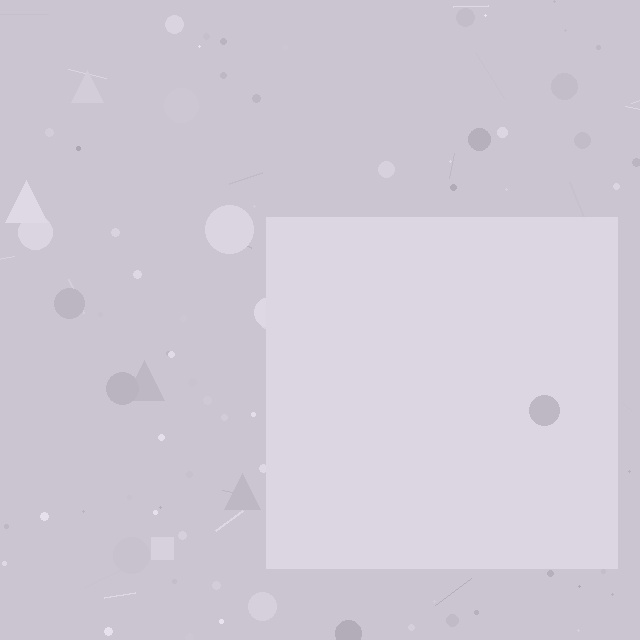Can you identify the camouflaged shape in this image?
The camouflaged shape is a square.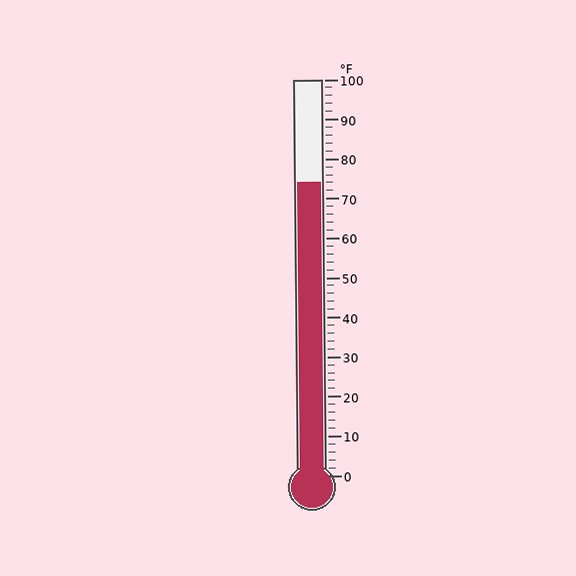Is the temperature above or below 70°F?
The temperature is above 70°F.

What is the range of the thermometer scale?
The thermometer scale ranges from 0°F to 100°F.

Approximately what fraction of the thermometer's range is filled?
The thermometer is filled to approximately 75% of its range.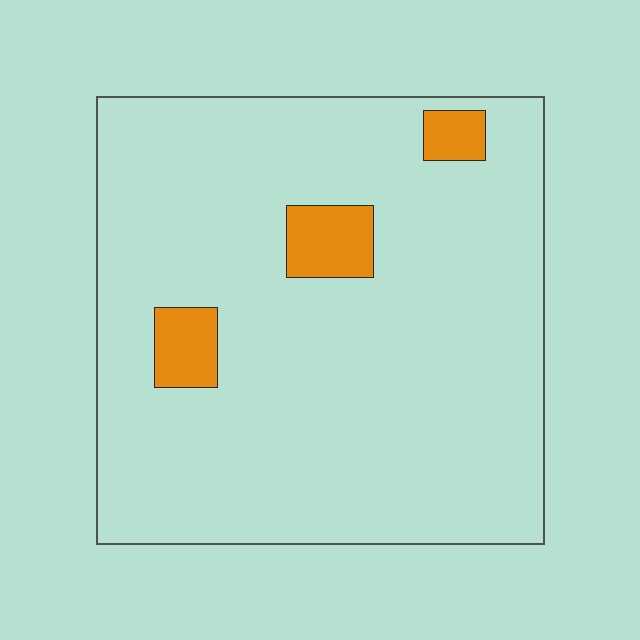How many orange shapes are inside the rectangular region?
3.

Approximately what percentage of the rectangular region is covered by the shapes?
Approximately 5%.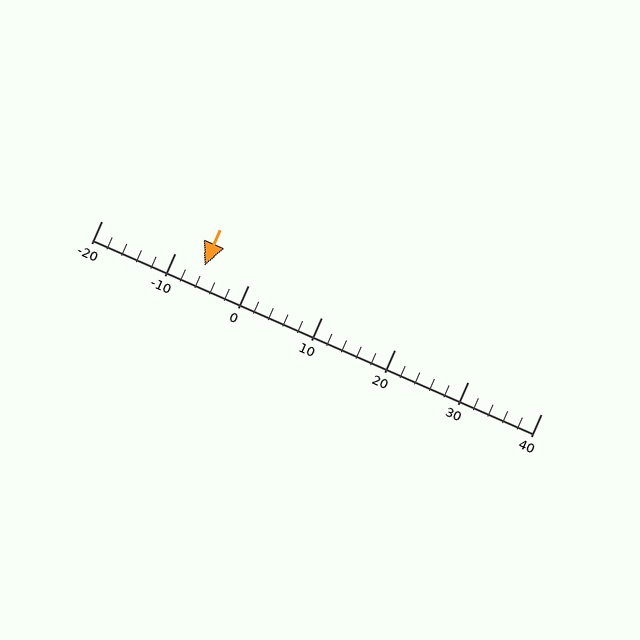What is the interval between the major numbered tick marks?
The major tick marks are spaced 10 units apart.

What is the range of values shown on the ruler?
The ruler shows values from -20 to 40.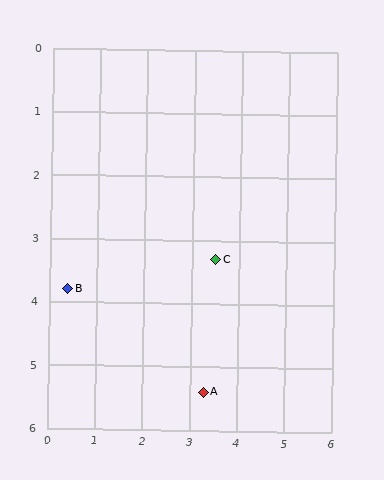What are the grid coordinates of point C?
Point C is at approximately (3.5, 3.3).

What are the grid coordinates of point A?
Point A is at approximately (3.3, 5.4).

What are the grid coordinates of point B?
Point B is at approximately (0.4, 3.8).